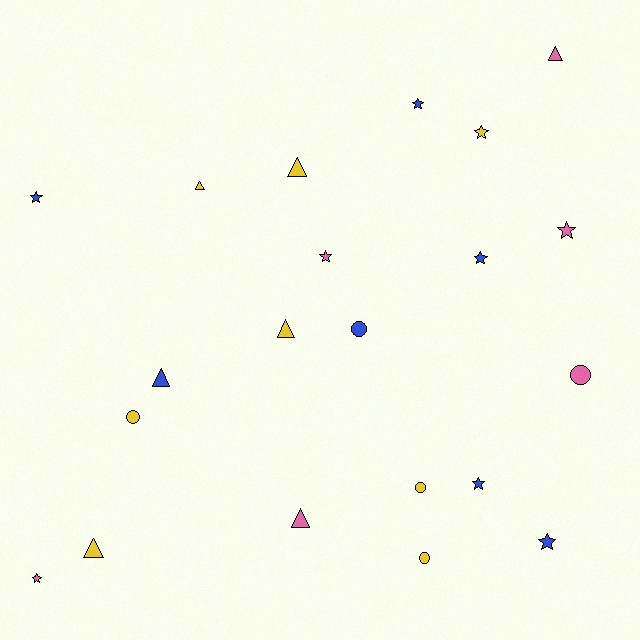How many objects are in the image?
There are 21 objects.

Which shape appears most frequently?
Star, with 9 objects.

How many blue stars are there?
There are 5 blue stars.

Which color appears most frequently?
Yellow, with 8 objects.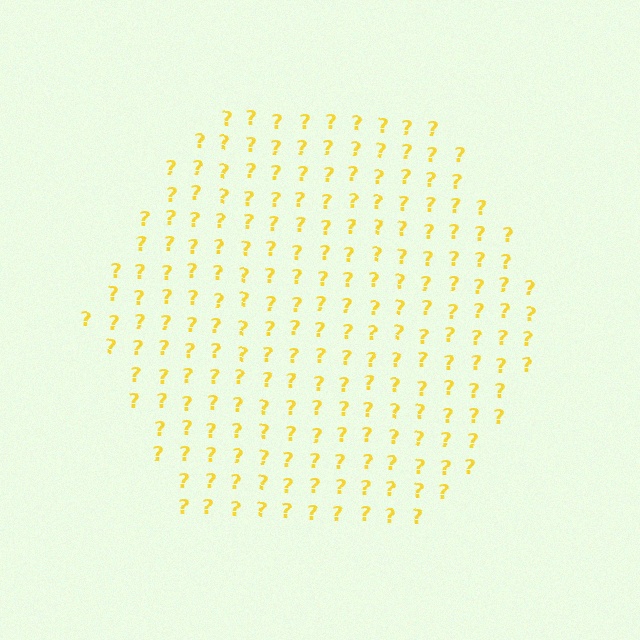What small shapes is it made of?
It is made of small question marks.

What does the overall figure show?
The overall figure shows a hexagon.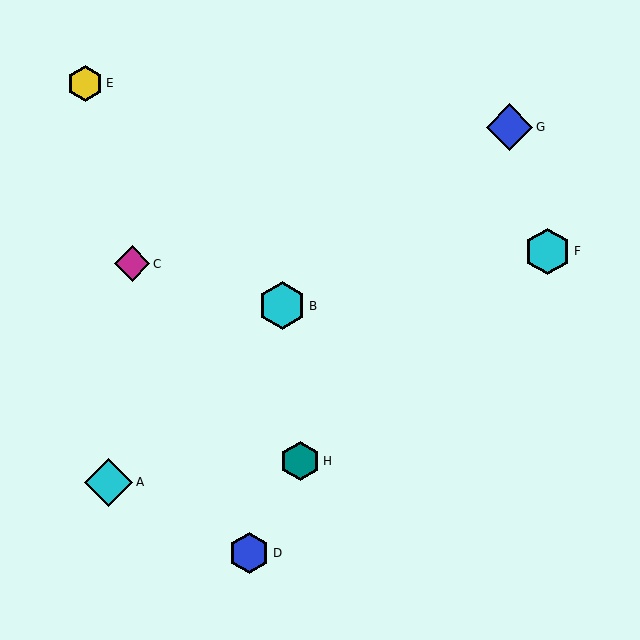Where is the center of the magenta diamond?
The center of the magenta diamond is at (132, 264).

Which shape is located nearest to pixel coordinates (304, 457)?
The teal hexagon (labeled H) at (300, 461) is nearest to that location.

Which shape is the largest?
The cyan diamond (labeled A) is the largest.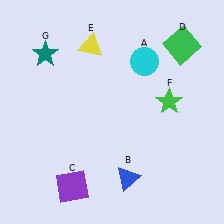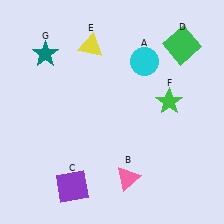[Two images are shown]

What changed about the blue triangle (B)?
In Image 1, B is blue. In Image 2, it changed to pink.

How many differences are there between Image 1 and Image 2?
There is 1 difference between the two images.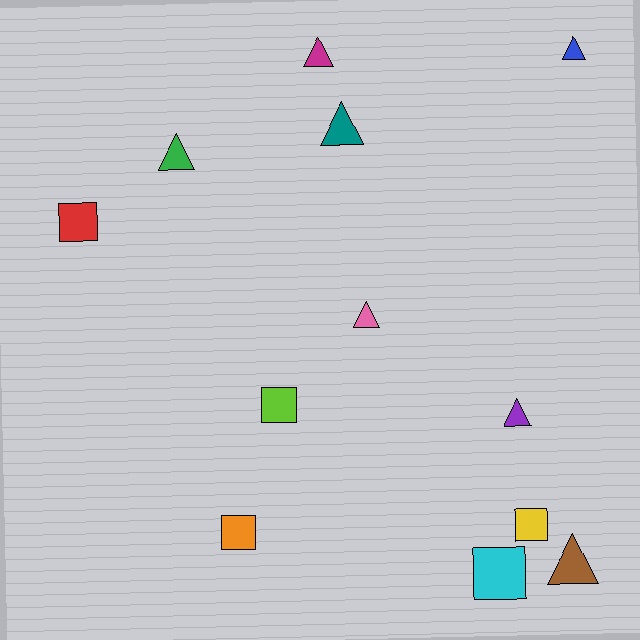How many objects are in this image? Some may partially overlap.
There are 12 objects.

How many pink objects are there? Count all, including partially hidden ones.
There is 1 pink object.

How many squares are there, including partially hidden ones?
There are 5 squares.